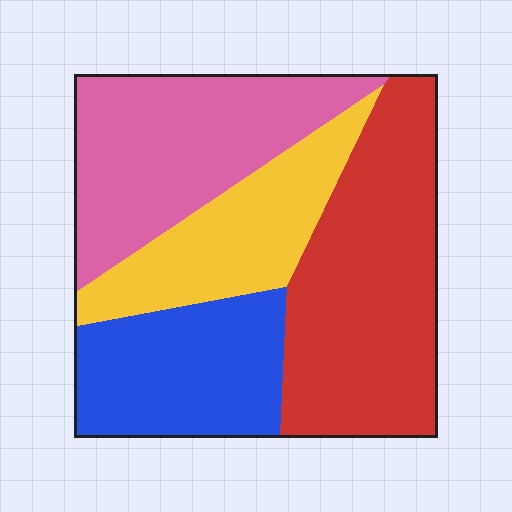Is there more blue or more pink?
Pink.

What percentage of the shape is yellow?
Yellow takes up about one fifth (1/5) of the shape.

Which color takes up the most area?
Red, at roughly 35%.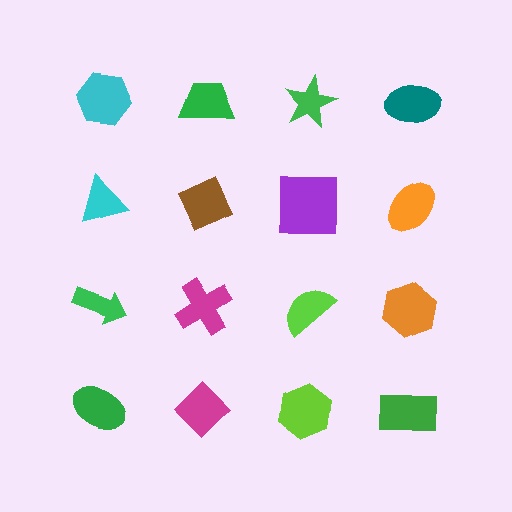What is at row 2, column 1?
A cyan triangle.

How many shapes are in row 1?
4 shapes.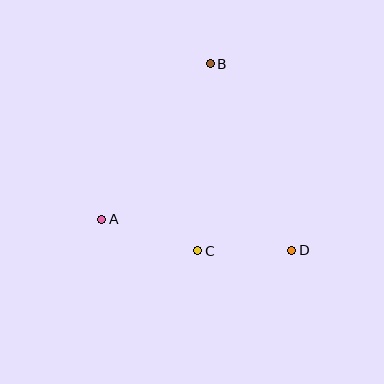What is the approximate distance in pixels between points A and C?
The distance between A and C is approximately 101 pixels.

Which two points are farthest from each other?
Points B and D are farthest from each other.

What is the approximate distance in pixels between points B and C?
The distance between B and C is approximately 187 pixels.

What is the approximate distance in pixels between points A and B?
The distance between A and B is approximately 190 pixels.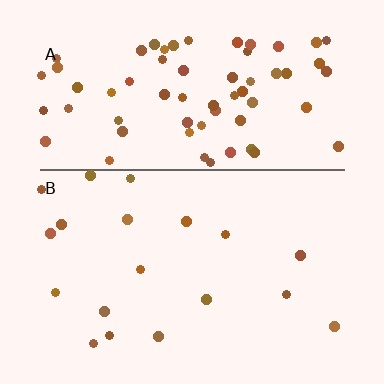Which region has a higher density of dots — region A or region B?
A (the top).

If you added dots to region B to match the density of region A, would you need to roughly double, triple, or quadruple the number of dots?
Approximately quadruple.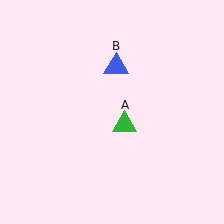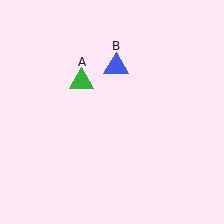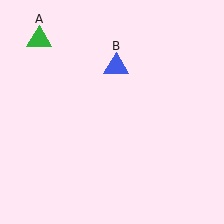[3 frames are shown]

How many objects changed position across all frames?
1 object changed position: green triangle (object A).